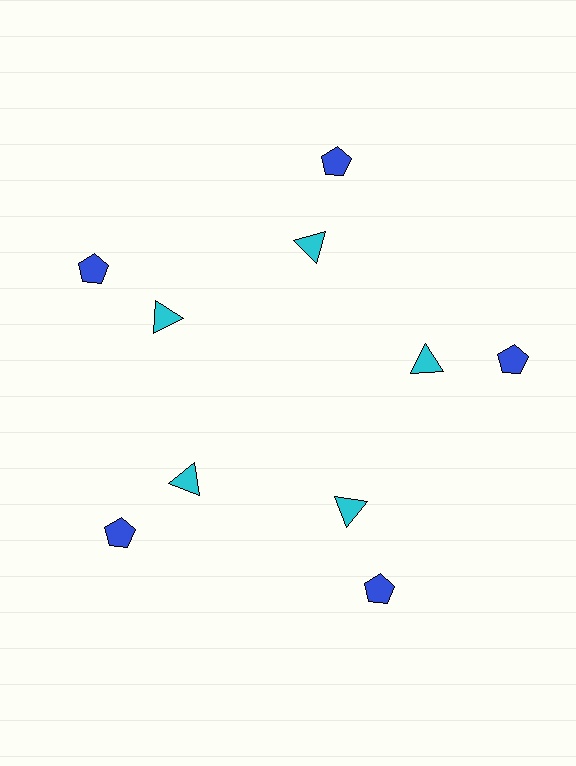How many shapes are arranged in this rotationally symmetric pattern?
There are 10 shapes, arranged in 5 groups of 2.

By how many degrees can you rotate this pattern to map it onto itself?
The pattern maps onto itself every 72 degrees of rotation.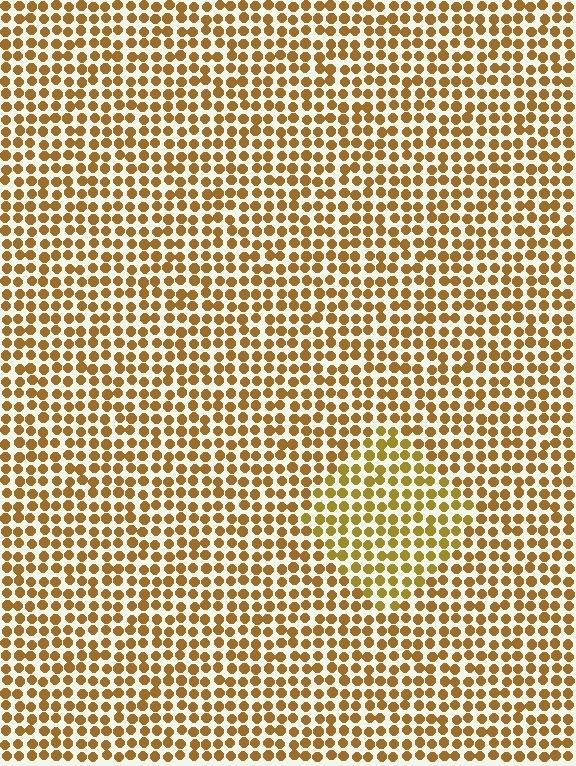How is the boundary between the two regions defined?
The boundary is defined purely by a slight shift in hue (about 16 degrees). Spacing, size, and orientation are identical on both sides.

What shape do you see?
I see a diamond.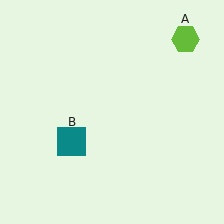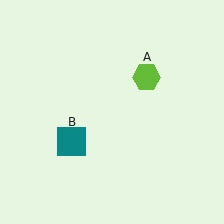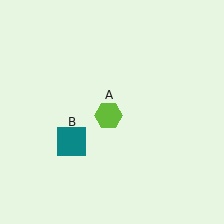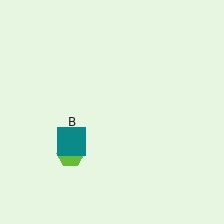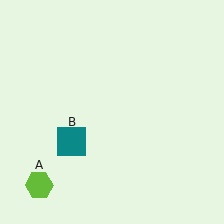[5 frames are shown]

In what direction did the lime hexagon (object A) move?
The lime hexagon (object A) moved down and to the left.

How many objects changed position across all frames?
1 object changed position: lime hexagon (object A).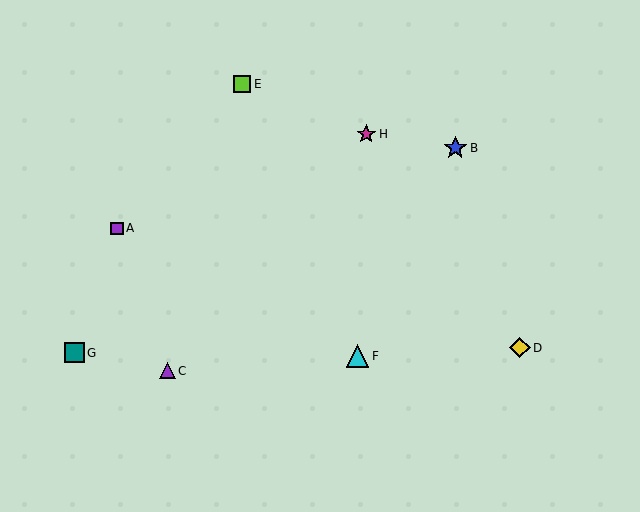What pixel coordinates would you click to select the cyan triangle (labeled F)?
Click at (357, 356) to select the cyan triangle F.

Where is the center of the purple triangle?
The center of the purple triangle is at (167, 371).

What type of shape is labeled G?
Shape G is a teal square.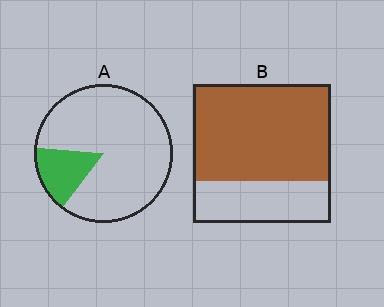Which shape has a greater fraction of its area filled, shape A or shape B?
Shape B.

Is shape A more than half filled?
No.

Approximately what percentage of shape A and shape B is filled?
A is approximately 15% and B is approximately 70%.